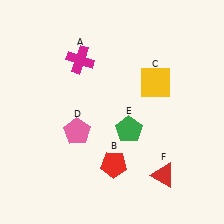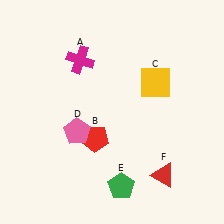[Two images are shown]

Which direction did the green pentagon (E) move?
The green pentagon (E) moved down.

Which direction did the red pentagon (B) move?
The red pentagon (B) moved up.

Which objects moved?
The objects that moved are: the red pentagon (B), the green pentagon (E).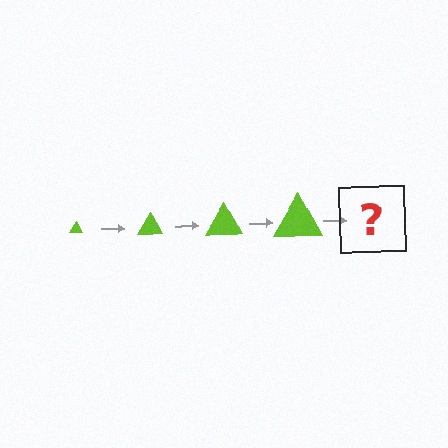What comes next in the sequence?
The next element should be a lime triangle, larger than the previous one.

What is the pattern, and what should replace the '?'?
The pattern is that the triangle gets progressively larger each step. The '?' should be a lime triangle, larger than the previous one.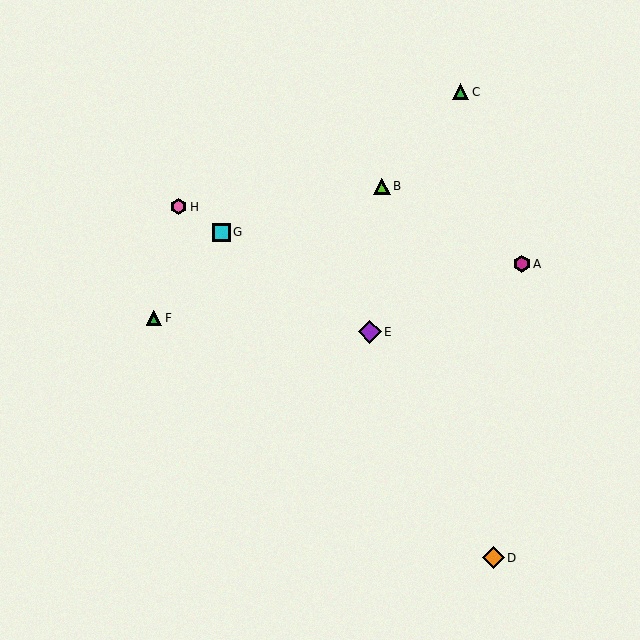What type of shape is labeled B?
Shape B is a lime triangle.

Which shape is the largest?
The purple diamond (labeled E) is the largest.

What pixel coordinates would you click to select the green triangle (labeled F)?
Click at (154, 318) to select the green triangle F.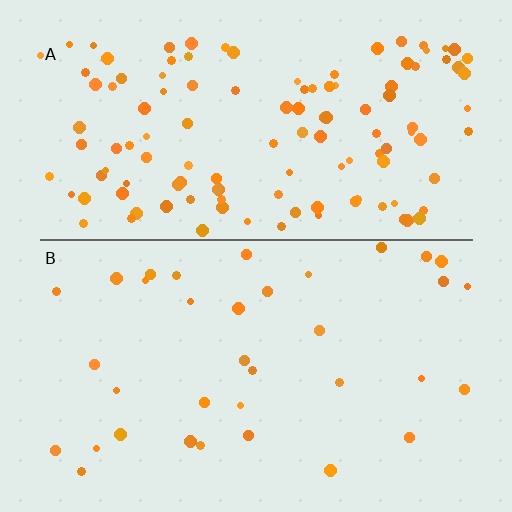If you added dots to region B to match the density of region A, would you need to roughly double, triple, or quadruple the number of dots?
Approximately quadruple.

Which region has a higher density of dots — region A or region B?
A (the top).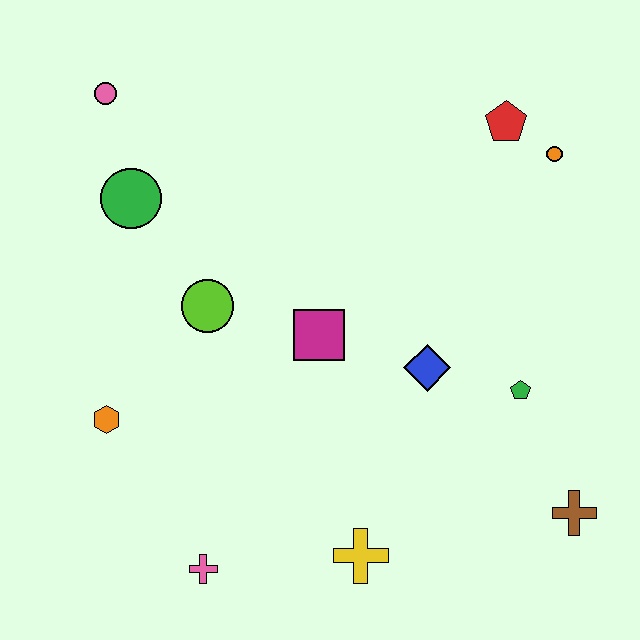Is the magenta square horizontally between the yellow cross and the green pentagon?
No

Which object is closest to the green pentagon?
The blue diamond is closest to the green pentagon.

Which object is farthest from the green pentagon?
The pink circle is farthest from the green pentagon.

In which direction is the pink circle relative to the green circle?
The pink circle is above the green circle.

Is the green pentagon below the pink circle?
Yes